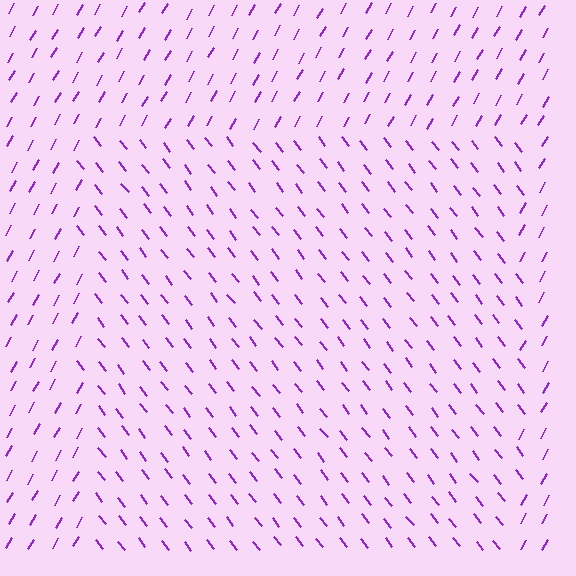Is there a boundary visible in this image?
Yes, there is a texture boundary formed by a change in line orientation.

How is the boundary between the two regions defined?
The boundary is defined purely by a change in line orientation (approximately 67 degrees difference). All lines are the same color and thickness.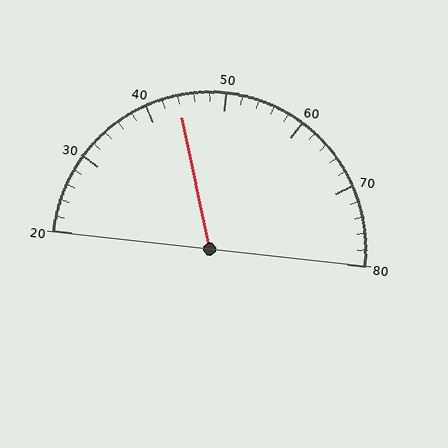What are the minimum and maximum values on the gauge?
The gauge ranges from 20 to 80.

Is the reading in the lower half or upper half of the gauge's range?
The reading is in the lower half of the range (20 to 80).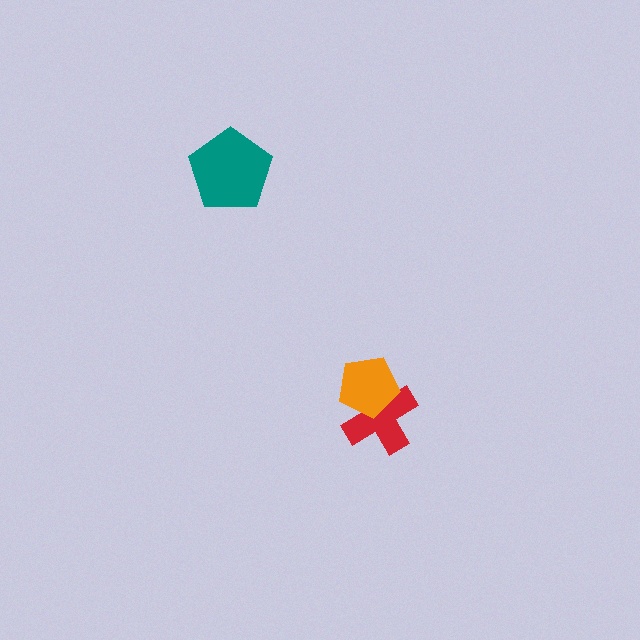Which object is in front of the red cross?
The orange pentagon is in front of the red cross.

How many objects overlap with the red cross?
1 object overlaps with the red cross.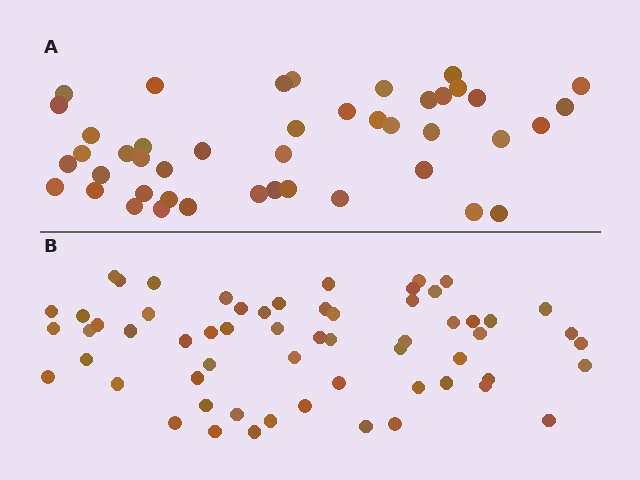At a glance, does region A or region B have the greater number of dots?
Region B (the bottom region) has more dots.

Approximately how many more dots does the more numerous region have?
Region B has approximately 15 more dots than region A.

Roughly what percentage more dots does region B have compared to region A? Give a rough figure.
About 35% more.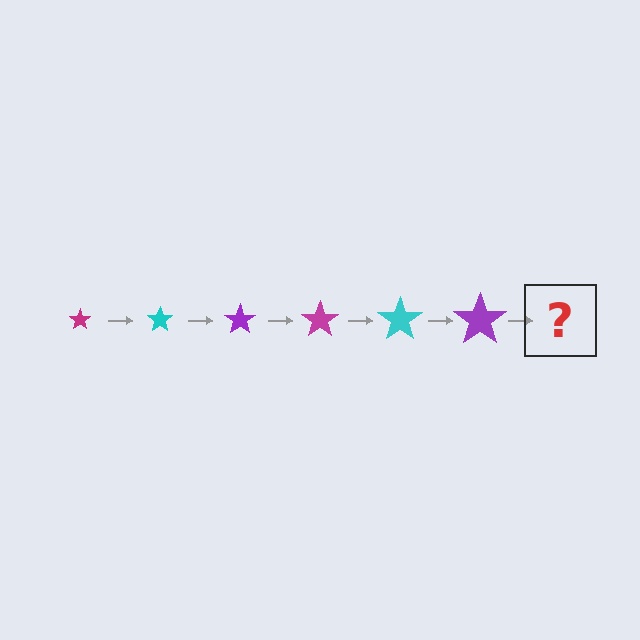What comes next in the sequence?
The next element should be a magenta star, larger than the previous one.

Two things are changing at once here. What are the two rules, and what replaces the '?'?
The two rules are that the star grows larger each step and the color cycles through magenta, cyan, and purple. The '?' should be a magenta star, larger than the previous one.